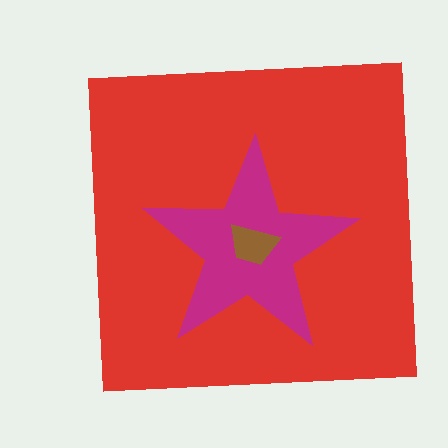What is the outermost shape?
The red square.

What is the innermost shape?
The brown trapezoid.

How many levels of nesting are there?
3.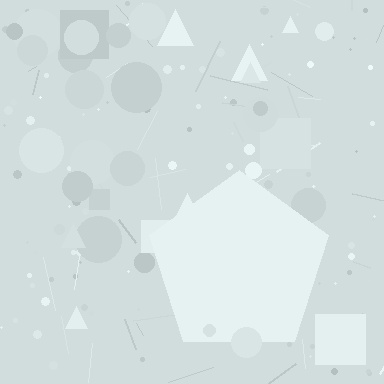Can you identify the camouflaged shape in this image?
The camouflaged shape is a pentagon.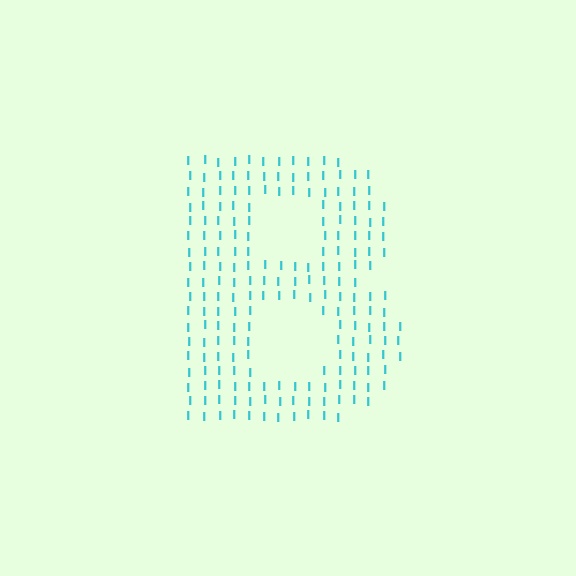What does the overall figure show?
The overall figure shows the letter B.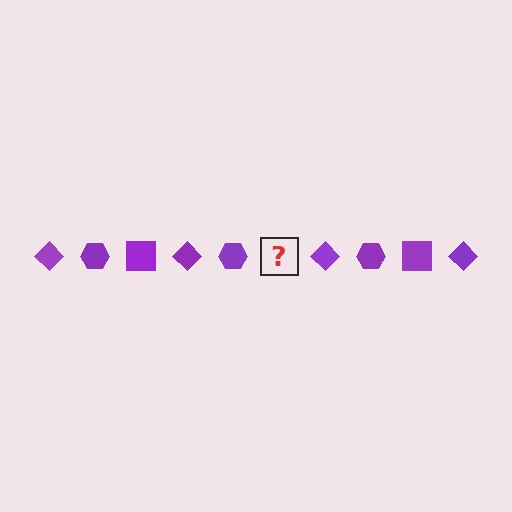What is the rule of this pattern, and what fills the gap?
The rule is that the pattern cycles through diamond, hexagon, square shapes in purple. The gap should be filled with a purple square.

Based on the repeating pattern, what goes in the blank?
The blank should be a purple square.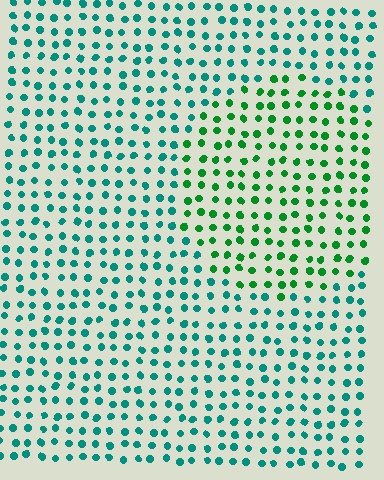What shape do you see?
I see a circle.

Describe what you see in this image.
The image is filled with small teal elements in a uniform arrangement. A circle-shaped region is visible where the elements are tinted to a slightly different hue, forming a subtle color boundary.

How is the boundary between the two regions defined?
The boundary is defined purely by a slight shift in hue (about 39 degrees). Spacing, size, and orientation are identical on both sides.